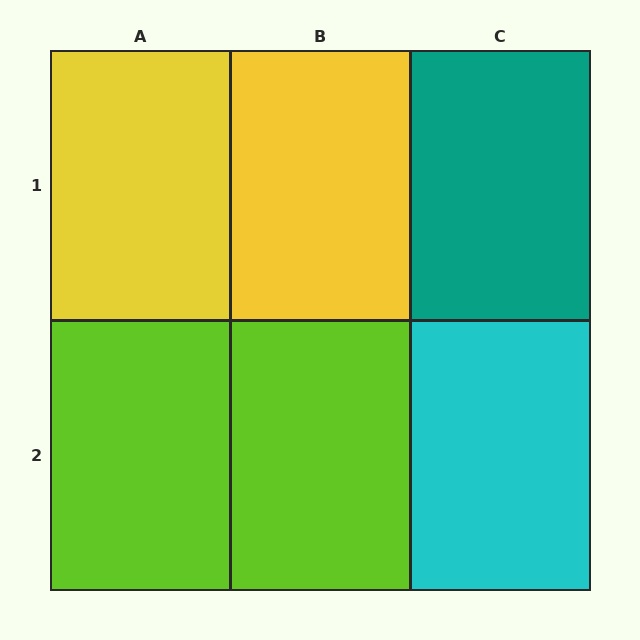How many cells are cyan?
1 cell is cyan.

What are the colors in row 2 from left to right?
Lime, lime, cyan.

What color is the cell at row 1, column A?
Yellow.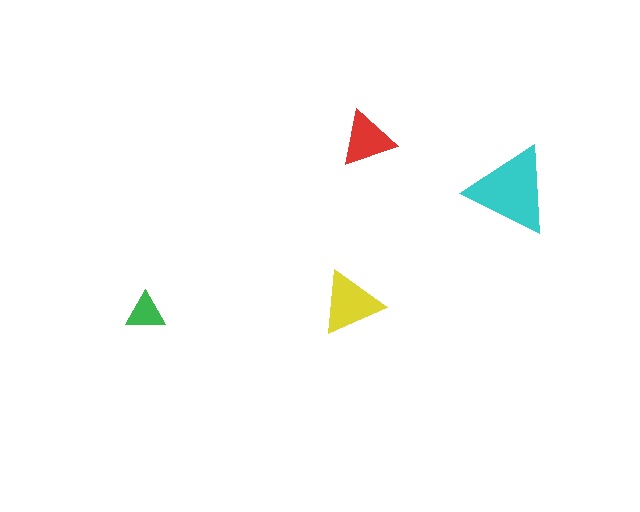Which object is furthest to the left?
The green triangle is leftmost.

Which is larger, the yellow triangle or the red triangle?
The yellow one.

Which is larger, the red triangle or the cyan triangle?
The cyan one.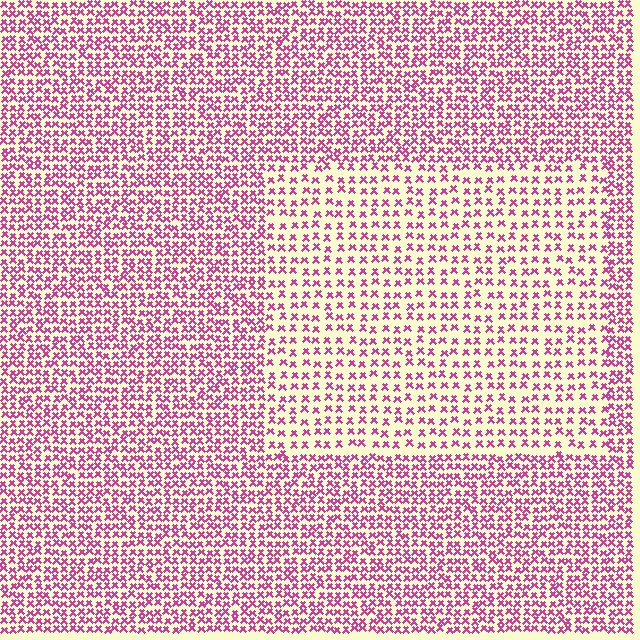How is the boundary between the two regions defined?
The boundary is defined by a change in element density (approximately 1.8x ratio). All elements are the same color, size, and shape.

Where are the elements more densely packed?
The elements are more densely packed outside the rectangle boundary.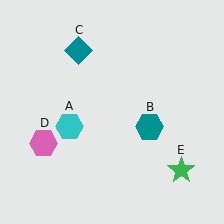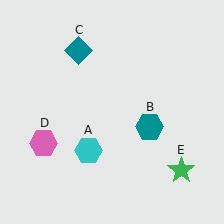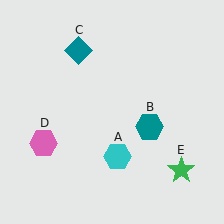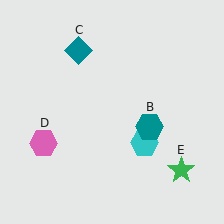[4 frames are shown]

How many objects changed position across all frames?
1 object changed position: cyan hexagon (object A).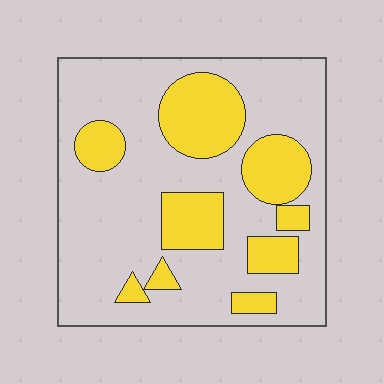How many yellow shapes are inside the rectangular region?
9.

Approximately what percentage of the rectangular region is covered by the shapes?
Approximately 30%.